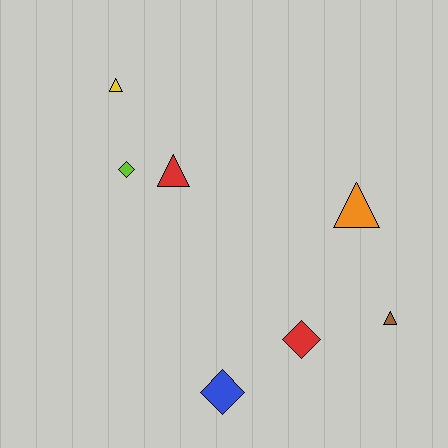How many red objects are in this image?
There are 2 red objects.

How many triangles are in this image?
There are 4 triangles.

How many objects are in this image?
There are 7 objects.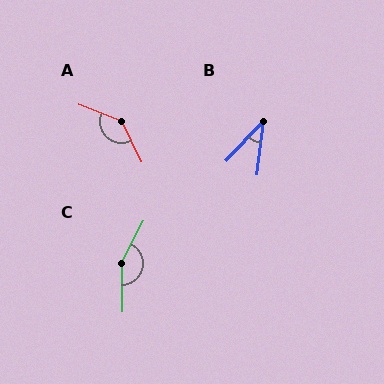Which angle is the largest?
C, at approximately 152 degrees.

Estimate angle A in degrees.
Approximately 136 degrees.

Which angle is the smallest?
B, at approximately 37 degrees.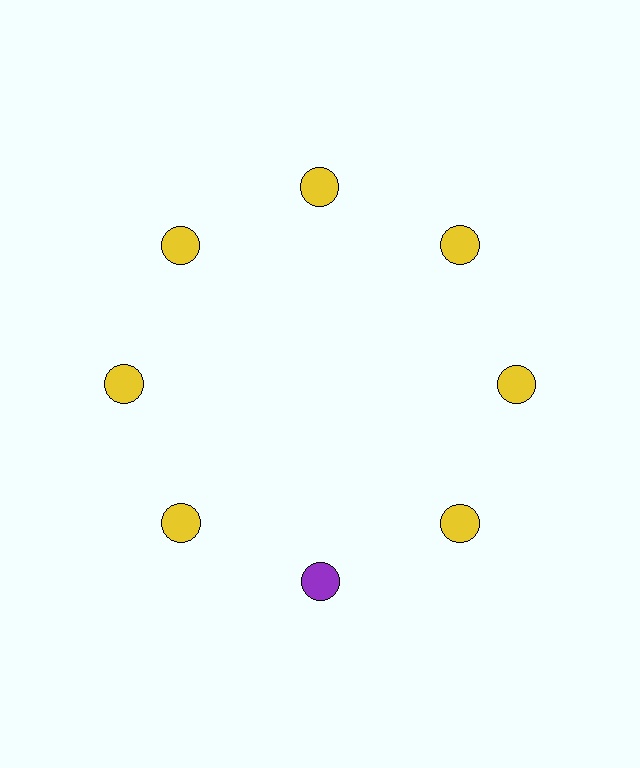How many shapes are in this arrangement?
There are 8 shapes arranged in a ring pattern.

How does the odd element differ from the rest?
It has a different color: purple instead of yellow.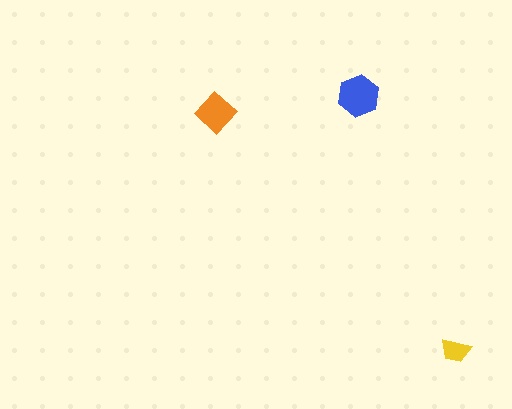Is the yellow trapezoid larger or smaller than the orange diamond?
Smaller.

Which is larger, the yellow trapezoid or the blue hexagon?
The blue hexagon.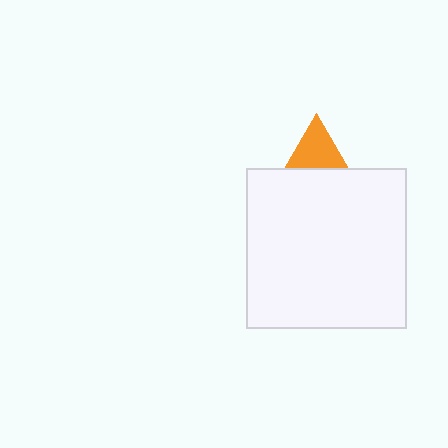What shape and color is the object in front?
The object in front is a white square.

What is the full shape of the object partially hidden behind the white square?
The partially hidden object is an orange triangle.